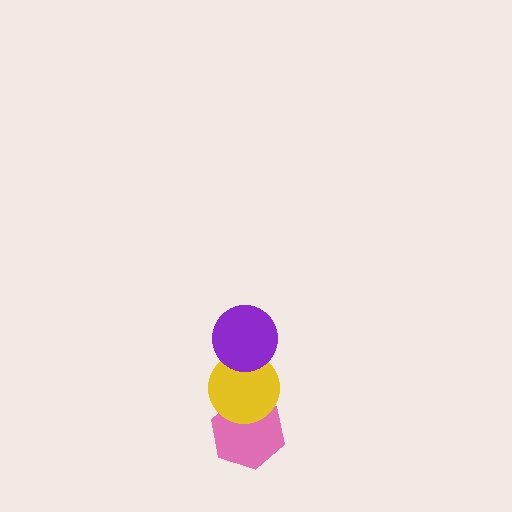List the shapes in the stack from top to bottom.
From top to bottom: the purple circle, the yellow circle, the pink hexagon.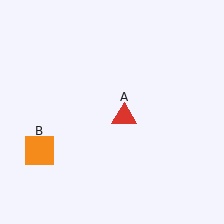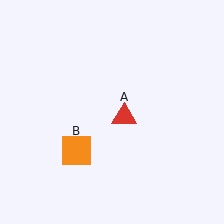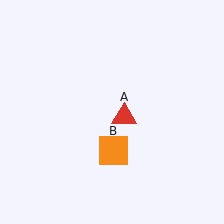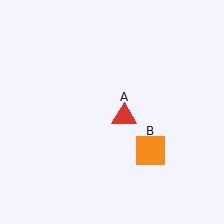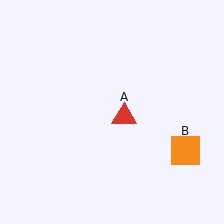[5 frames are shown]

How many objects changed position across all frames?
1 object changed position: orange square (object B).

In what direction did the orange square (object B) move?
The orange square (object B) moved right.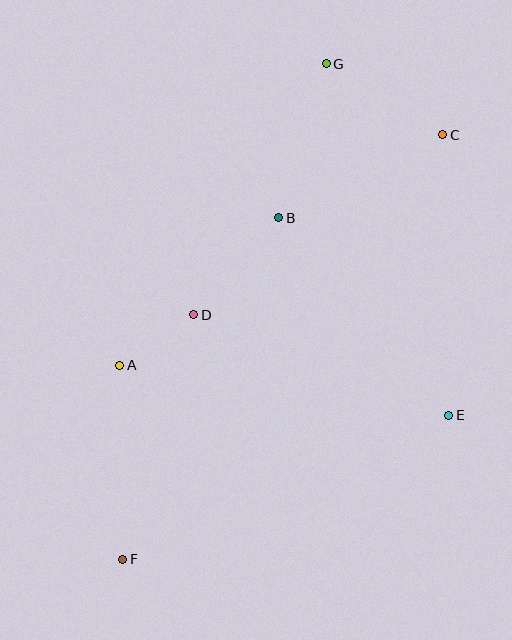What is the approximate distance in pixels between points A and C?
The distance between A and C is approximately 397 pixels.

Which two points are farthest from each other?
Points F and G are farthest from each other.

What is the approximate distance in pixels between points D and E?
The distance between D and E is approximately 274 pixels.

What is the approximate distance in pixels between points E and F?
The distance between E and F is approximately 356 pixels.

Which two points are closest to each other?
Points A and D are closest to each other.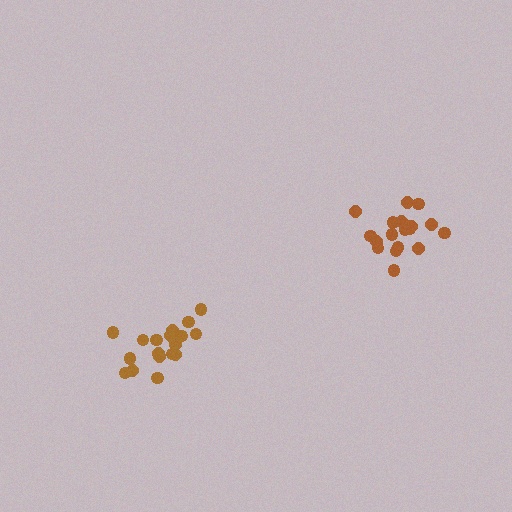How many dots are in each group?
Group 1: 19 dots, Group 2: 18 dots (37 total).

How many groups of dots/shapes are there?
There are 2 groups.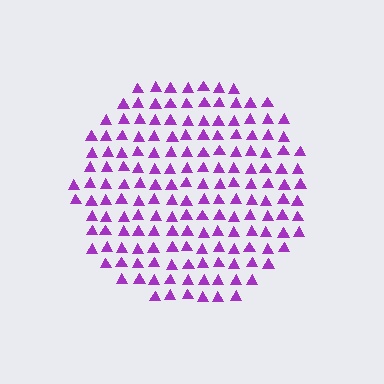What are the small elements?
The small elements are triangles.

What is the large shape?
The large shape is a circle.